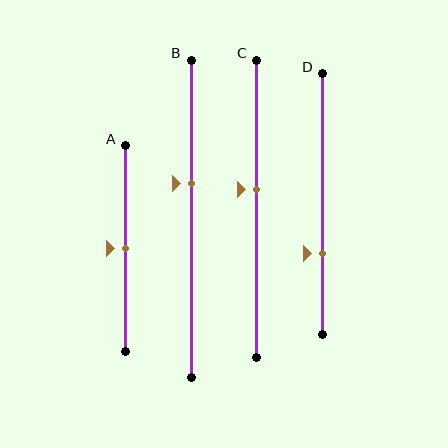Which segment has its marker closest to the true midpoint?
Segment A has its marker closest to the true midpoint.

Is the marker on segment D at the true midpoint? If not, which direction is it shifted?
No, the marker on segment D is shifted downward by about 19% of the segment length.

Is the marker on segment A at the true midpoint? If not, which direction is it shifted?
Yes, the marker on segment A is at the true midpoint.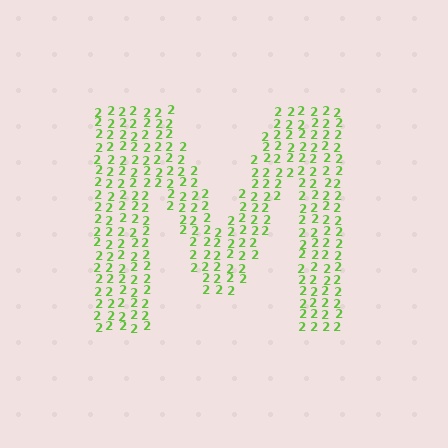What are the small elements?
The small elements are digit 2's.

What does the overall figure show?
The overall figure shows the letter M.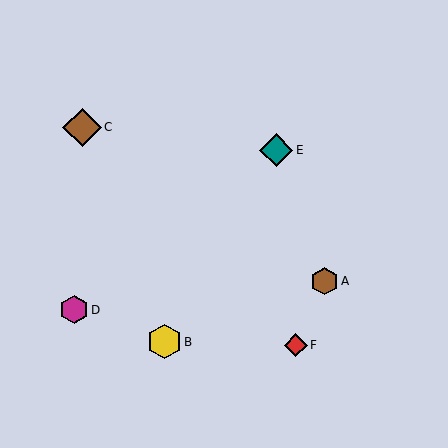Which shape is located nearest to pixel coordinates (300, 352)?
The red diamond (labeled F) at (296, 345) is nearest to that location.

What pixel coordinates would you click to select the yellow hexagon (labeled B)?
Click at (164, 342) to select the yellow hexagon B.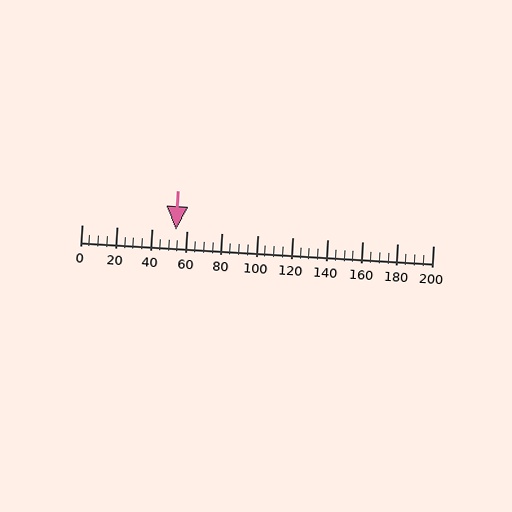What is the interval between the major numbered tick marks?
The major tick marks are spaced 20 units apart.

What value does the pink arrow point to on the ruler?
The pink arrow points to approximately 54.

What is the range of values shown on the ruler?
The ruler shows values from 0 to 200.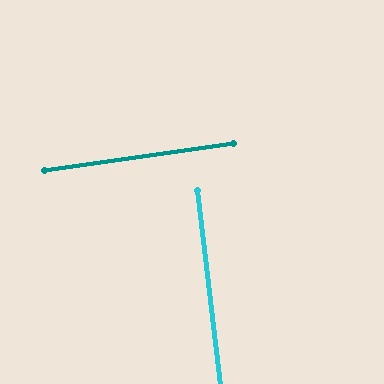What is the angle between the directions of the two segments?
Approximately 89 degrees.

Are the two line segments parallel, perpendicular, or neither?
Perpendicular — they meet at approximately 89°.